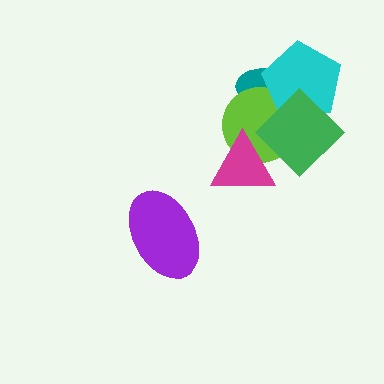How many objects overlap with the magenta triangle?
2 objects overlap with the magenta triangle.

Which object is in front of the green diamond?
The magenta triangle is in front of the green diamond.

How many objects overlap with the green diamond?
4 objects overlap with the green diamond.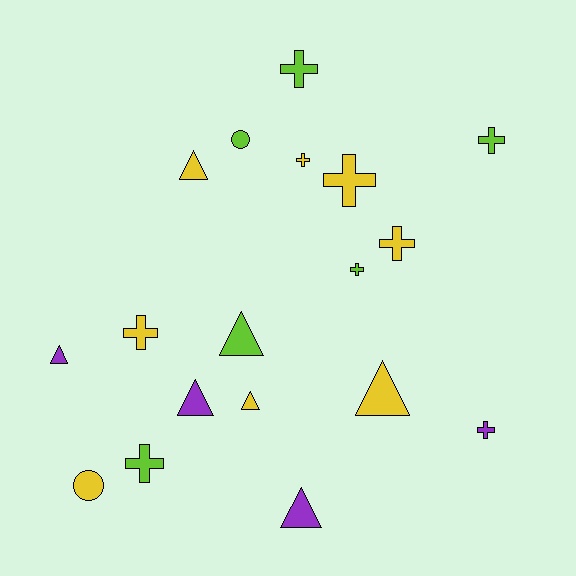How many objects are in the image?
There are 18 objects.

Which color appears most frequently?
Yellow, with 8 objects.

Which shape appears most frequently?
Cross, with 9 objects.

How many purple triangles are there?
There are 3 purple triangles.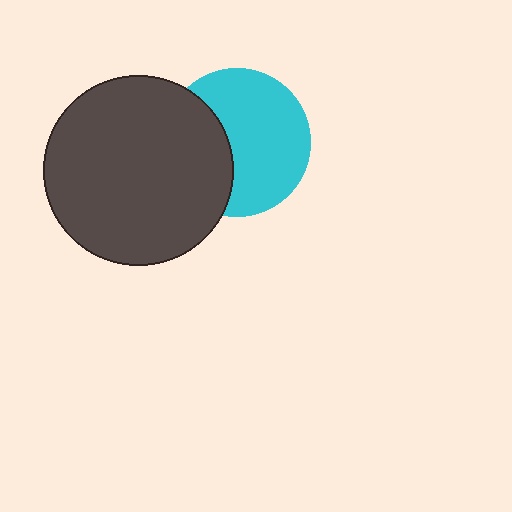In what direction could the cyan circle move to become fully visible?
The cyan circle could move right. That would shift it out from behind the dark gray circle entirely.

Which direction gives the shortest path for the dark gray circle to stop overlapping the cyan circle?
Moving left gives the shortest separation.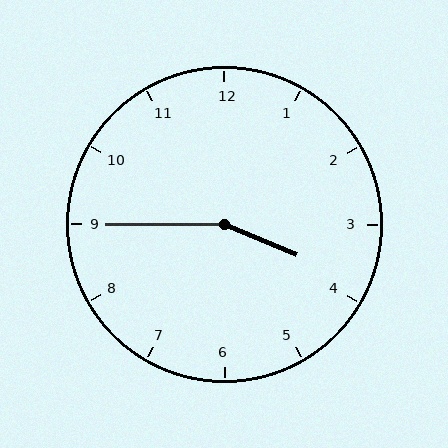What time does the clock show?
3:45.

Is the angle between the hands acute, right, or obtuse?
It is obtuse.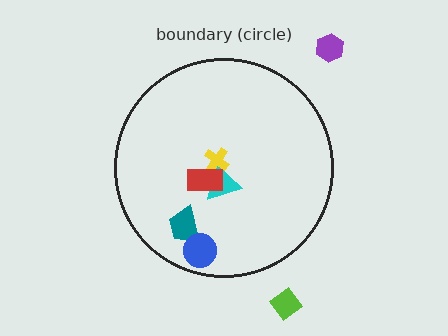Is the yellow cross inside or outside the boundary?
Inside.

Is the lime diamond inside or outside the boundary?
Outside.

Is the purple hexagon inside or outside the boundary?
Outside.